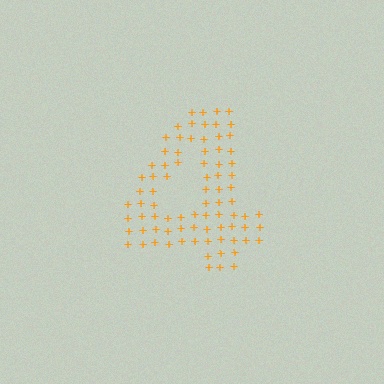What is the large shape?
The large shape is the digit 4.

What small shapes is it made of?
It is made of small plus signs.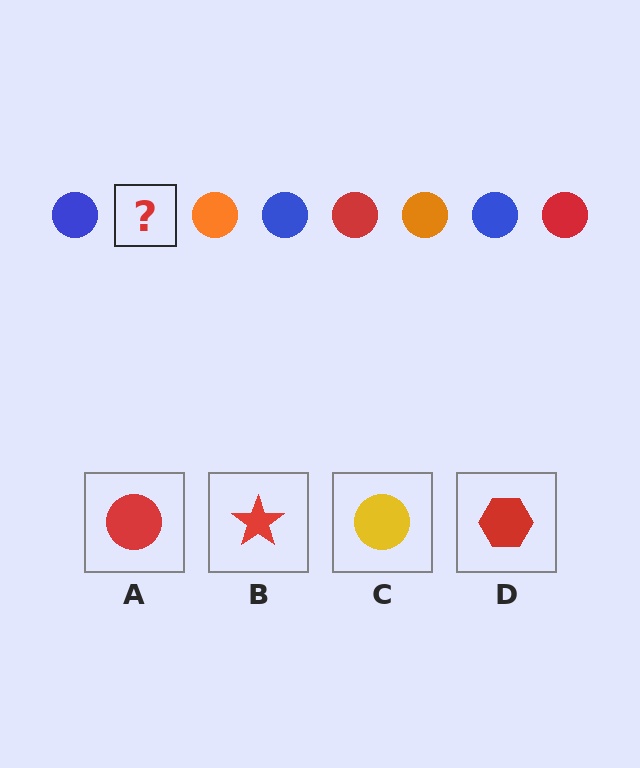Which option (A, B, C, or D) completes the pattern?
A.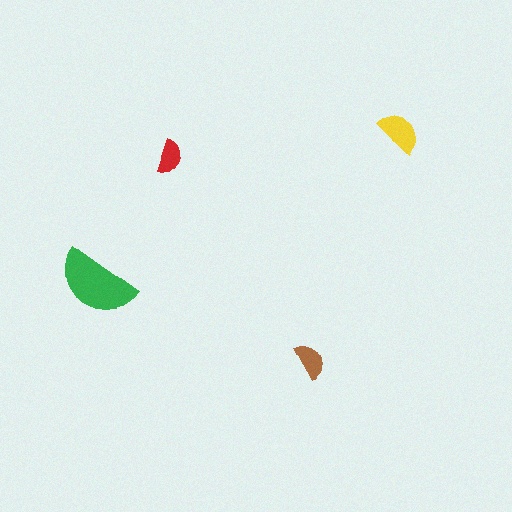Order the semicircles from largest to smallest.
the green one, the yellow one, the brown one, the red one.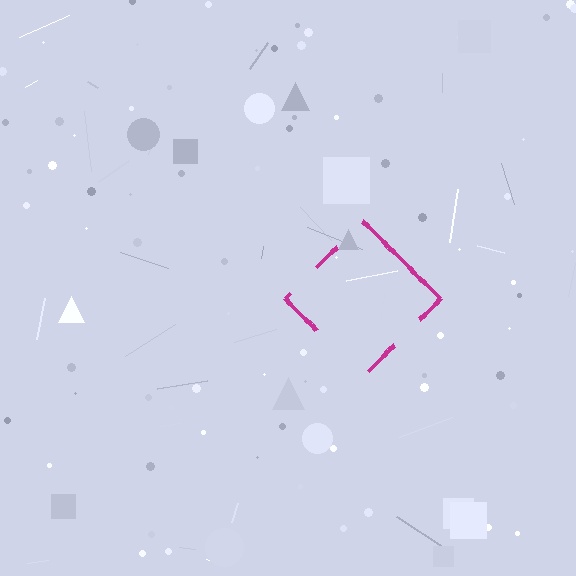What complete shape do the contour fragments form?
The contour fragments form a diamond.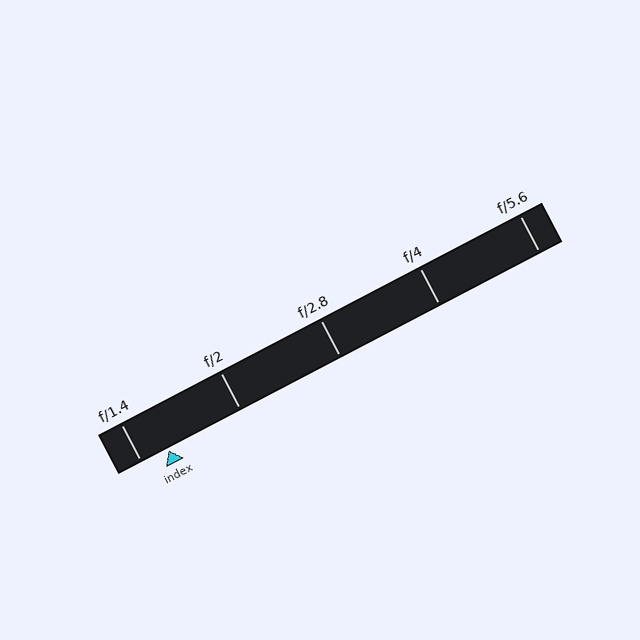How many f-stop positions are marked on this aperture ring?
There are 5 f-stop positions marked.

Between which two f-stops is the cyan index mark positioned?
The index mark is between f/1.4 and f/2.